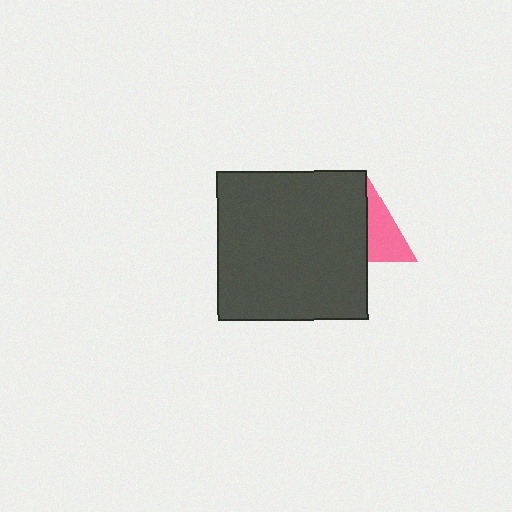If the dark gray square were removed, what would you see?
You would see the complete pink triangle.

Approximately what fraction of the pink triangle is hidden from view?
Roughly 54% of the pink triangle is hidden behind the dark gray square.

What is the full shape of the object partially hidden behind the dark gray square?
The partially hidden object is a pink triangle.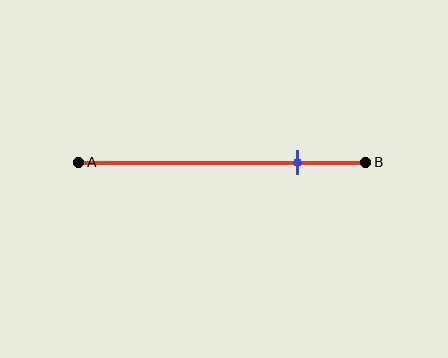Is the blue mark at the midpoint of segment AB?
No, the mark is at about 75% from A, not at the 50% midpoint.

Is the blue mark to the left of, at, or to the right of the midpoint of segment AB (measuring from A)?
The blue mark is to the right of the midpoint of segment AB.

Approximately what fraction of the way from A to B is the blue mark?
The blue mark is approximately 75% of the way from A to B.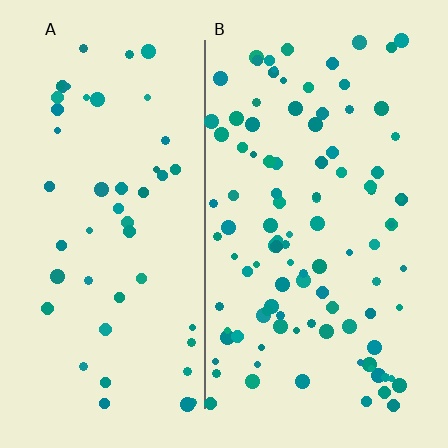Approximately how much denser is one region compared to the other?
Approximately 2.1× — region B over region A.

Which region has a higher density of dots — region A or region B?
B (the right).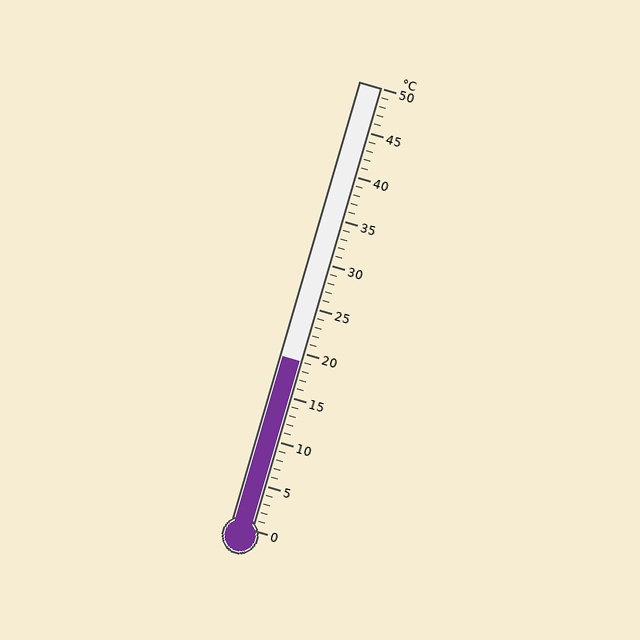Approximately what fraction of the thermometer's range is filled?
The thermometer is filled to approximately 40% of its range.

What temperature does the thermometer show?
The thermometer shows approximately 19°C.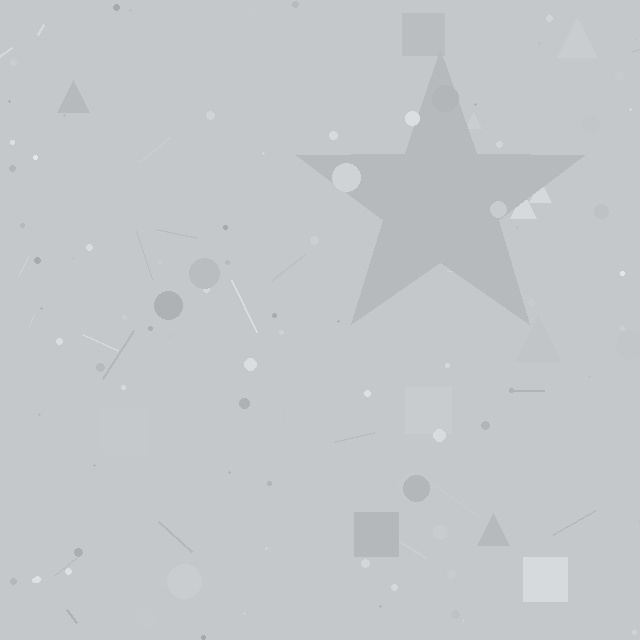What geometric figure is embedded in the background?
A star is embedded in the background.